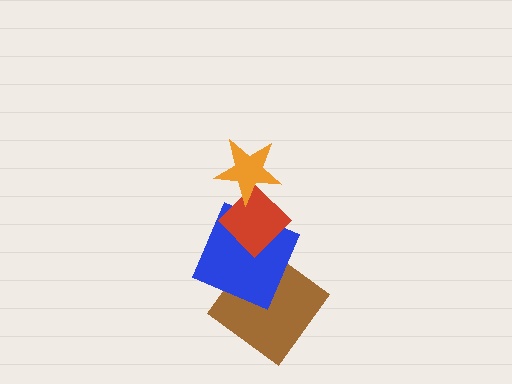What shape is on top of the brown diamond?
The blue square is on top of the brown diamond.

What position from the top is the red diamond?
The red diamond is 2nd from the top.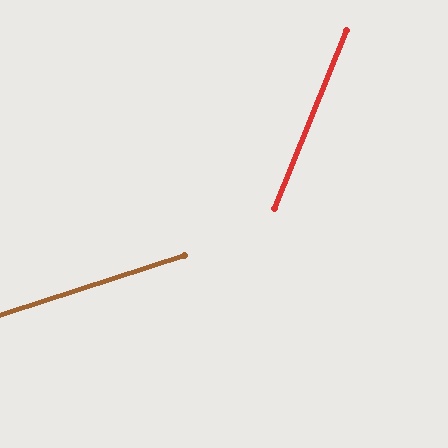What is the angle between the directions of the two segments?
Approximately 50 degrees.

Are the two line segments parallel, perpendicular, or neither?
Neither parallel nor perpendicular — they differ by about 50°.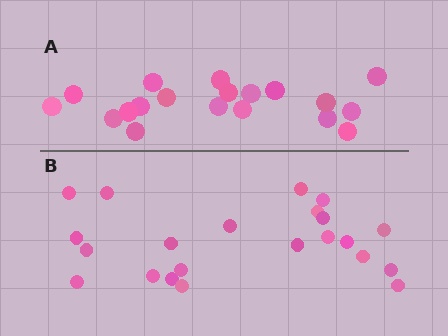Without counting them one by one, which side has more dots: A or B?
Region B (the bottom region) has more dots.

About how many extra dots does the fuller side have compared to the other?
Region B has just a few more — roughly 2 or 3 more dots than region A.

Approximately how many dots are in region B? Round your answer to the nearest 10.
About 20 dots. (The exact count is 22, which rounds to 20.)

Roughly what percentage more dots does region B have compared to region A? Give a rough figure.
About 15% more.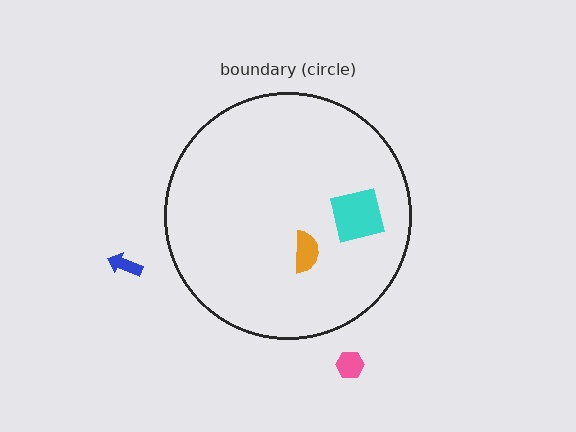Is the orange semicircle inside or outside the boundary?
Inside.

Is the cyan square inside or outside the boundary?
Inside.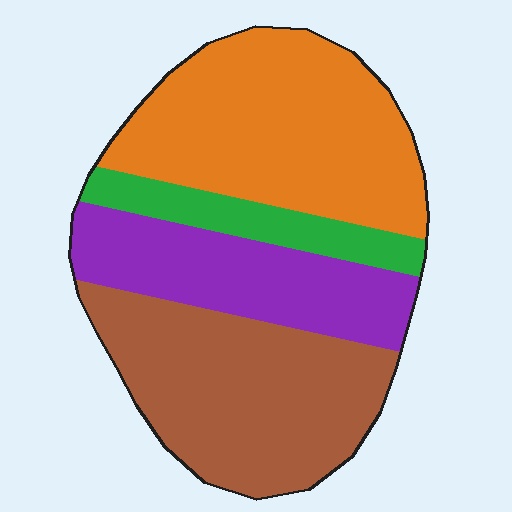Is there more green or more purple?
Purple.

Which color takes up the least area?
Green, at roughly 10%.